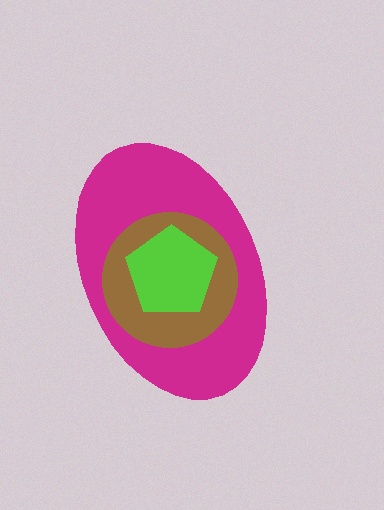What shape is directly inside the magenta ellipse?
The brown circle.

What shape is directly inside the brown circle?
The lime pentagon.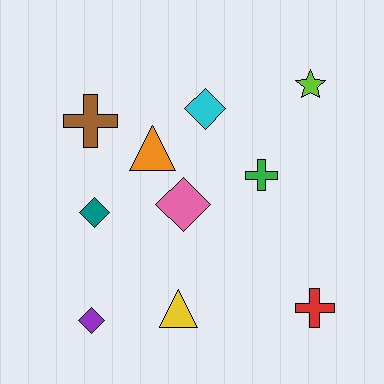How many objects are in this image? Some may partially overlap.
There are 10 objects.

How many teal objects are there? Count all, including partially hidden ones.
There is 1 teal object.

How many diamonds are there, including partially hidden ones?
There are 4 diamonds.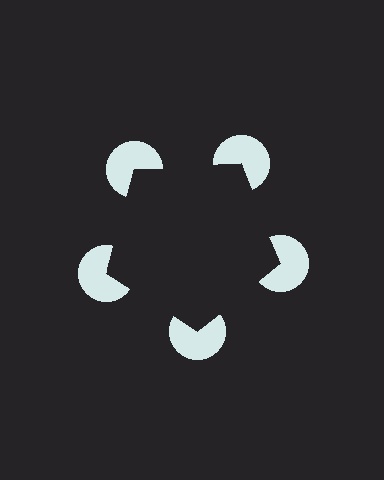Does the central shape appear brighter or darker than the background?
It typically appears slightly darker than the background, even though no actual brightness change is drawn.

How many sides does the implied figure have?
5 sides.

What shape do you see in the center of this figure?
An illusory pentagon — its edges are inferred from the aligned wedge cuts in the pac-man discs, not physically drawn.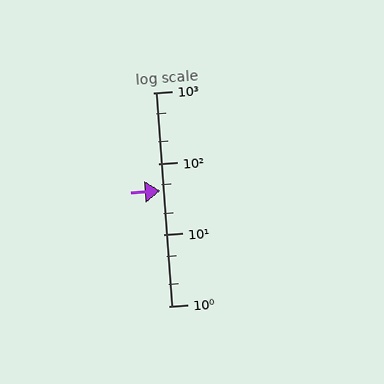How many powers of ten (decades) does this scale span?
The scale spans 3 decades, from 1 to 1000.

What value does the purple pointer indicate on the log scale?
The pointer indicates approximately 42.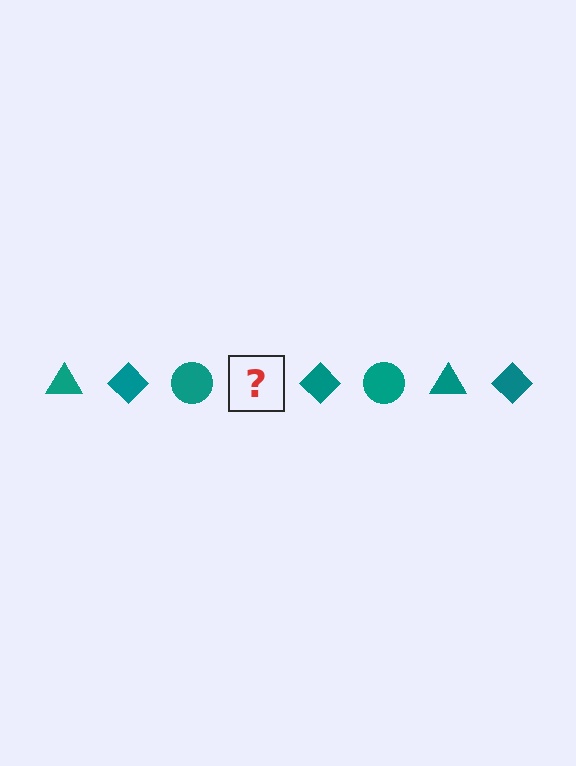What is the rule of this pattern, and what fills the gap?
The rule is that the pattern cycles through triangle, diamond, circle shapes in teal. The gap should be filled with a teal triangle.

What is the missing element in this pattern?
The missing element is a teal triangle.